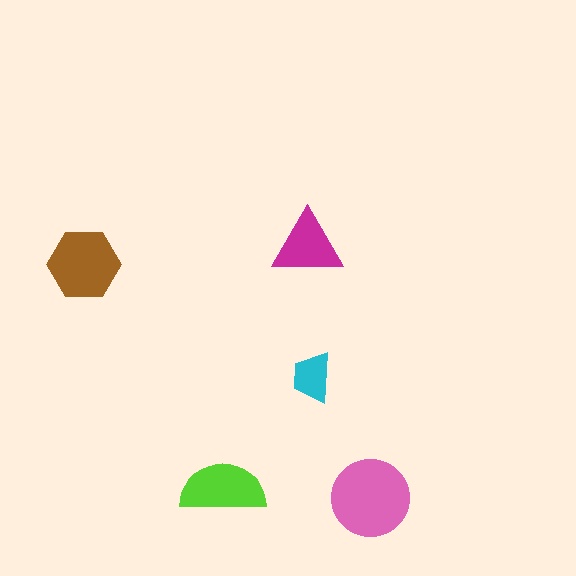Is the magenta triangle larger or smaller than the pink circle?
Smaller.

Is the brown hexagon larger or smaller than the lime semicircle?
Larger.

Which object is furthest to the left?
The brown hexagon is leftmost.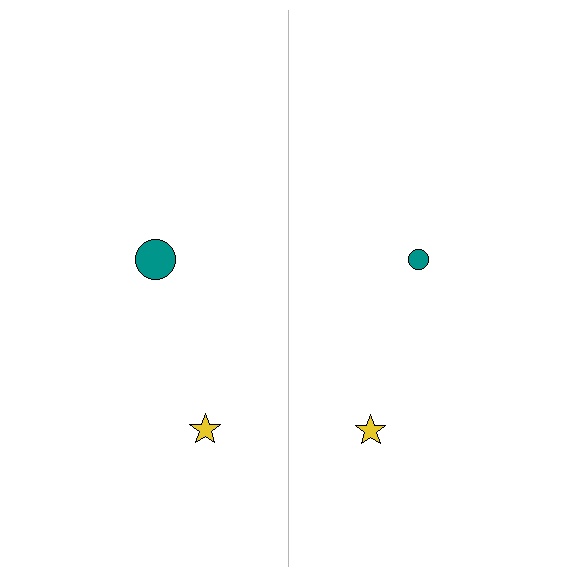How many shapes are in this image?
There are 4 shapes in this image.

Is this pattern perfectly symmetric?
No, the pattern is not perfectly symmetric. The teal circle on the right side has a different size than its mirror counterpart.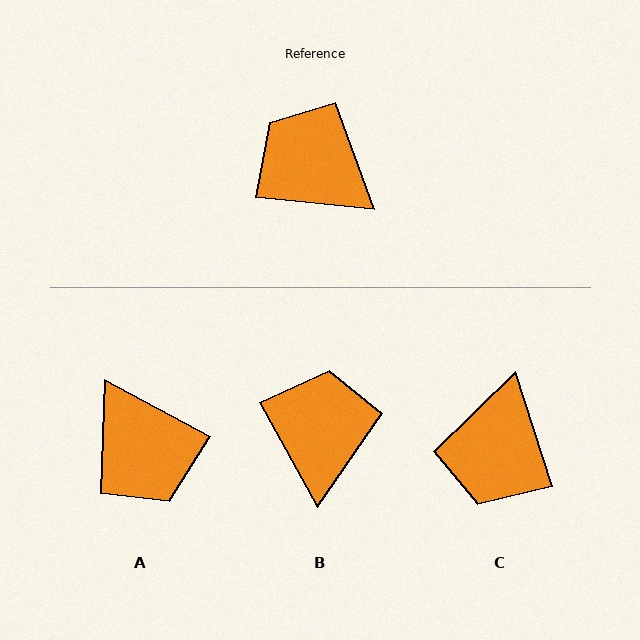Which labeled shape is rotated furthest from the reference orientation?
A, about 157 degrees away.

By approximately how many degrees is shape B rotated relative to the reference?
Approximately 55 degrees clockwise.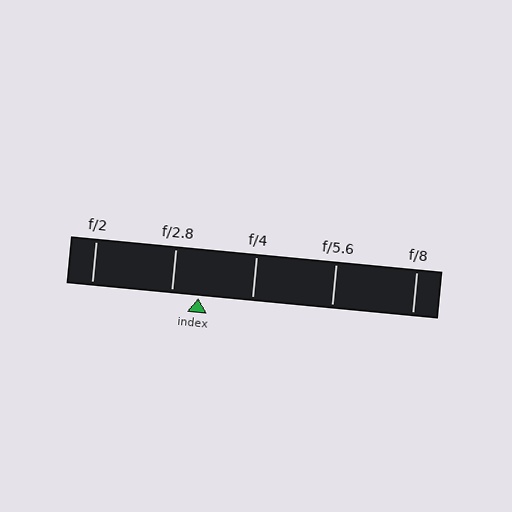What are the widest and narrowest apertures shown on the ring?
The widest aperture shown is f/2 and the narrowest is f/8.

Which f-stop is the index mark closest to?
The index mark is closest to f/2.8.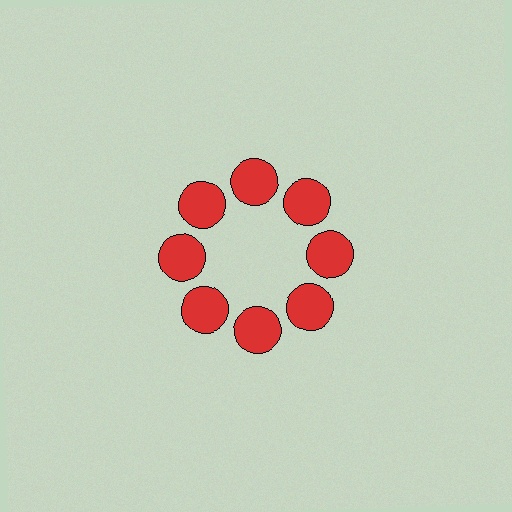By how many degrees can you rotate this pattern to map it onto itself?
The pattern maps onto itself every 45 degrees of rotation.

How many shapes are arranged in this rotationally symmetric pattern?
There are 8 shapes, arranged in 8 groups of 1.